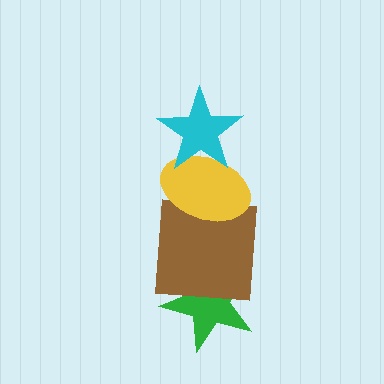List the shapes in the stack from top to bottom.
From top to bottom: the cyan star, the yellow ellipse, the brown square, the green star.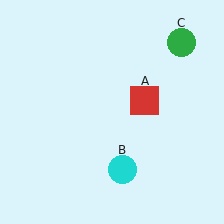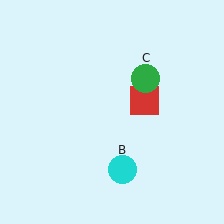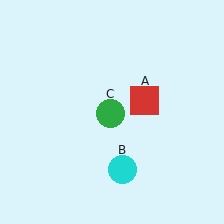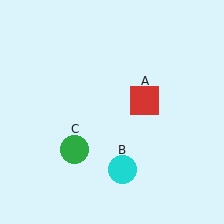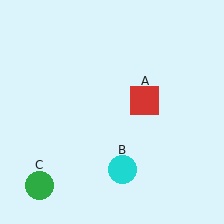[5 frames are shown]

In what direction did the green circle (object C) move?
The green circle (object C) moved down and to the left.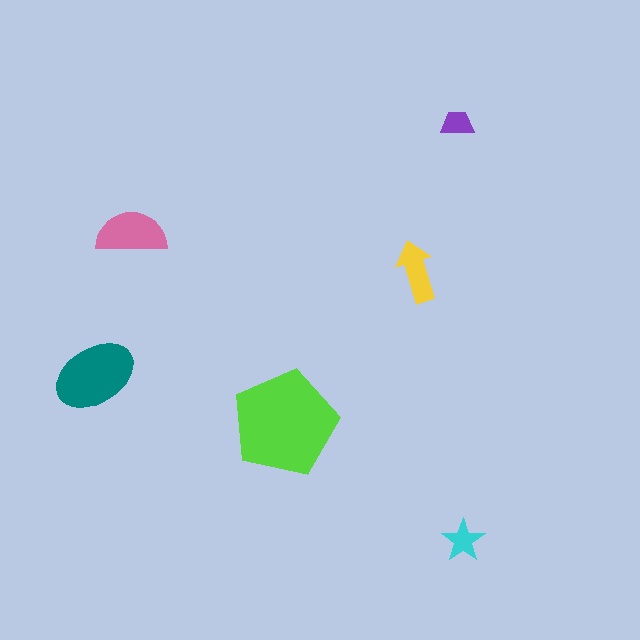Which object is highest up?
The purple trapezoid is topmost.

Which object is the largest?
The lime pentagon.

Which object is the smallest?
The purple trapezoid.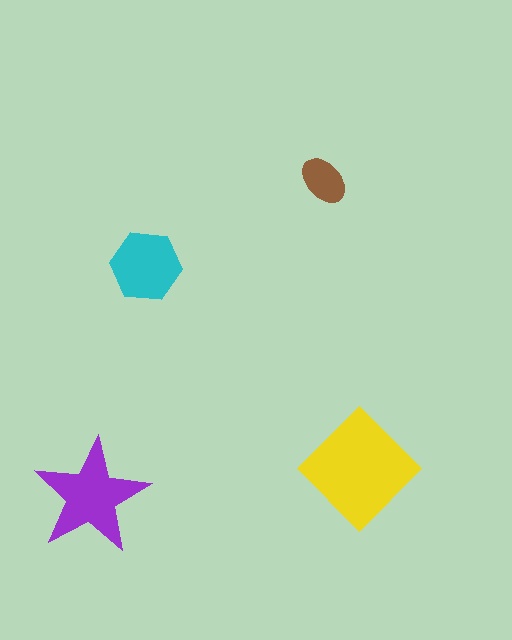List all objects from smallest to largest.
The brown ellipse, the cyan hexagon, the purple star, the yellow diamond.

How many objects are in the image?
There are 4 objects in the image.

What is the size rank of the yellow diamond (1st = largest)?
1st.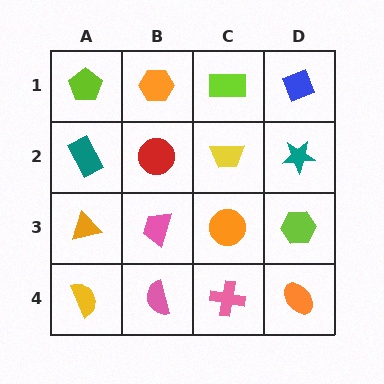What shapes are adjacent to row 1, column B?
A red circle (row 2, column B), a lime pentagon (row 1, column A), a lime rectangle (row 1, column C).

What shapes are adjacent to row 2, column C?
A lime rectangle (row 1, column C), an orange circle (row 3, column C), a red circle (row 2, column B), a teal star (row 2, column D).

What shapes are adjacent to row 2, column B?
An orange hexagon (row 1, column B), a pink trapezoid (row 3, column B), a teal rectangle (row 2, column A), a yellow trapezoid (row 2, column C).